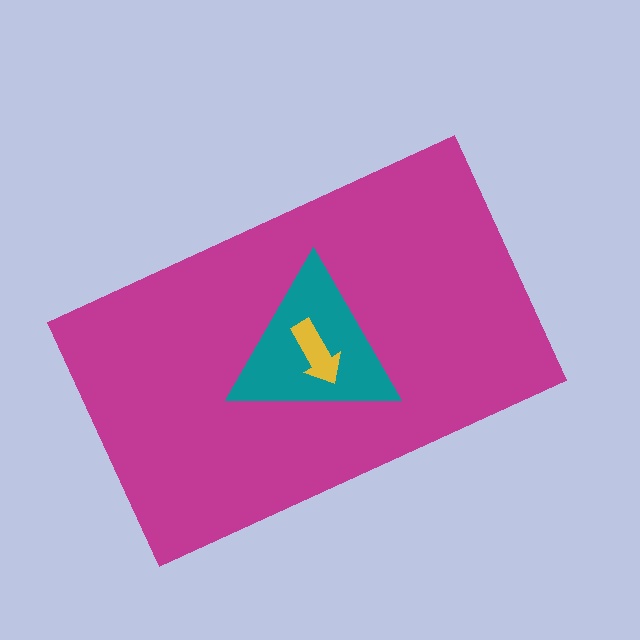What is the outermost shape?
The magenta rectangle.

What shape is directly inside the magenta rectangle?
The teal triangle.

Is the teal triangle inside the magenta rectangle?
Yes.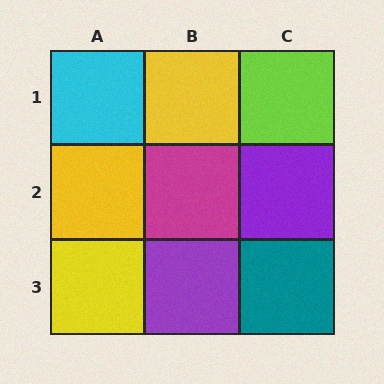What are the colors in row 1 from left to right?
Cyan, yellow, lime.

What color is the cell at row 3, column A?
Yellow.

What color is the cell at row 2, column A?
Yellow.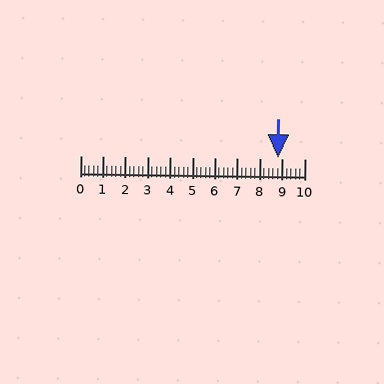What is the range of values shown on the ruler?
The ruler shows values from 0 to 10.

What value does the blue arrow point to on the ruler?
The blue arrow points to approximately 8.8.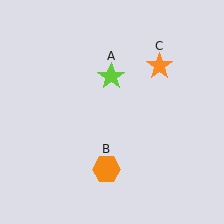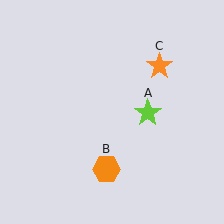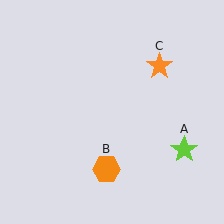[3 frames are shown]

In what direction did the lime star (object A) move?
The lime star (object A) moved down and to the right.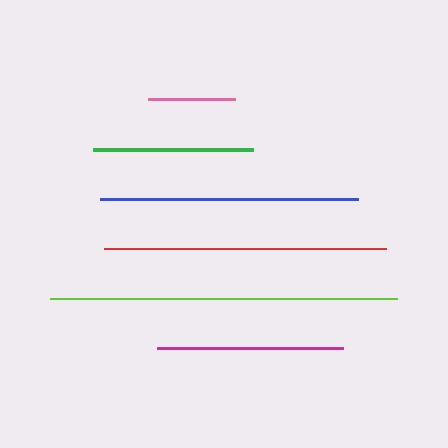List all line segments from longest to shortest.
From longest to shortest: lime, red, blue, magenta, green, pink.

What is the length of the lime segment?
The lime segment is approximately 347 pixels long.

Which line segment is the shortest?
The pink line is the shortest at approximately 87 pixels.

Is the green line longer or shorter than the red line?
The red line is longer than the green line.